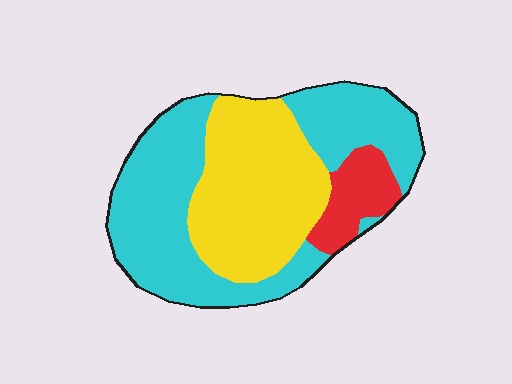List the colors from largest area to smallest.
From largest to smallest: cyan, yellow, red.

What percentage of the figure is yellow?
Yellow takes up about three eighths (3/8) of the figure.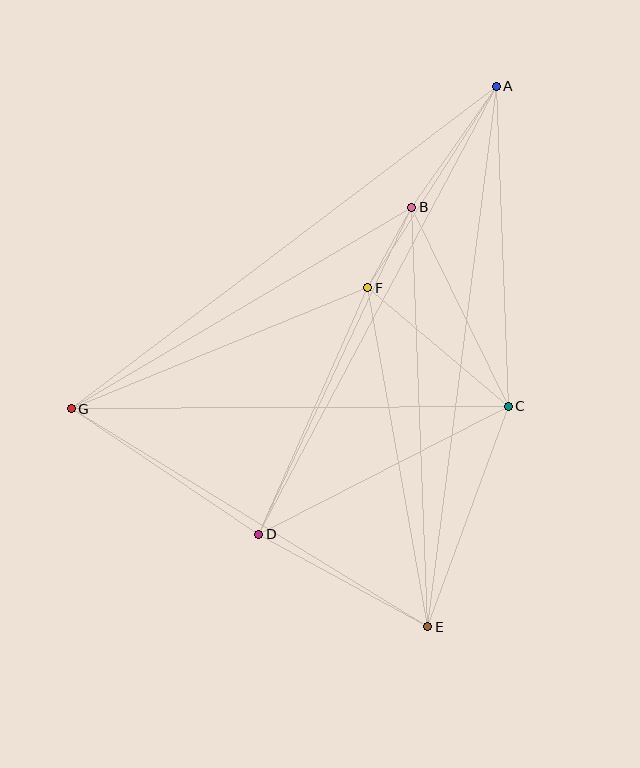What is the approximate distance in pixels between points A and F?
The distance between A and F is approximately 239 pixels.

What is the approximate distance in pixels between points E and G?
The distance between E and G is approximately 418 pixels.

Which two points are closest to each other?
Points B and F are closest to each other.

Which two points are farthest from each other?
Points A and E are farthest from each other.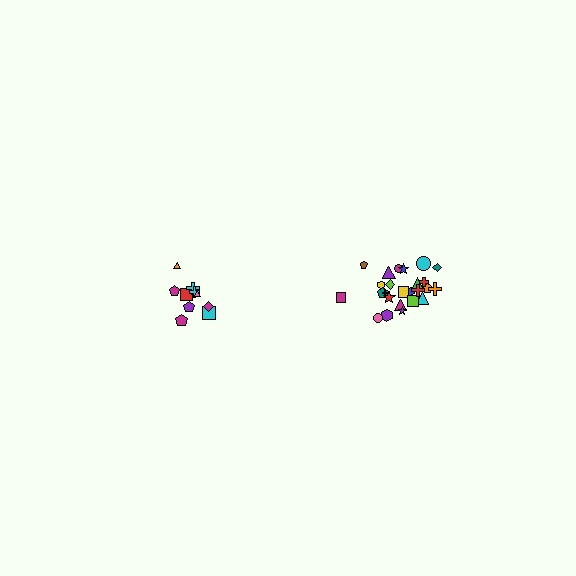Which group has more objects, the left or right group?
The right group.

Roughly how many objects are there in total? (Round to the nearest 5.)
Roughly 35 objects in total.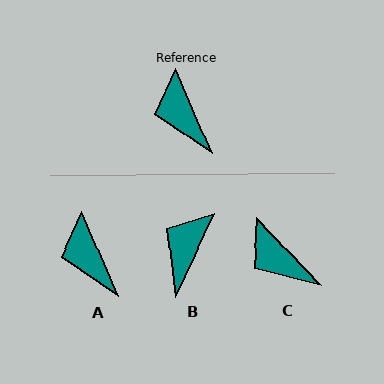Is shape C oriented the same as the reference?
No, it is off by about 21 degrees.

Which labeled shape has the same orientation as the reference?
A.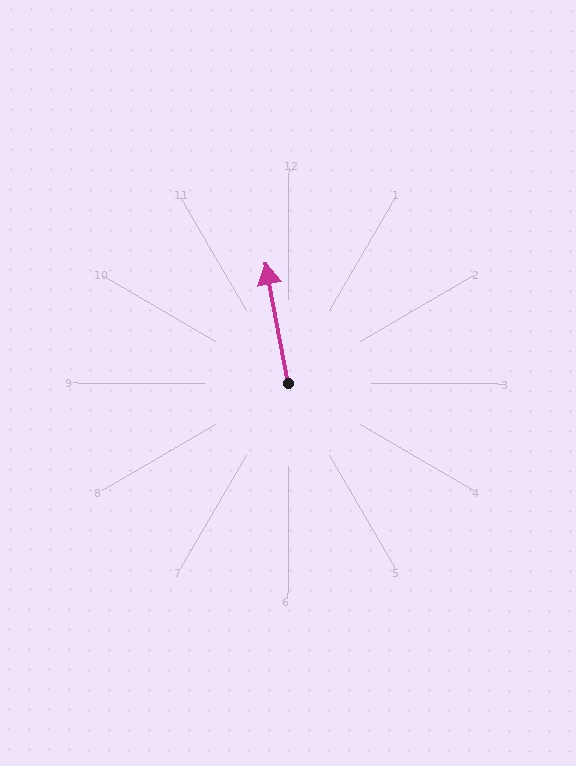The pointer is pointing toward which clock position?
Roughly 12 o'clock.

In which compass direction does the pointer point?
North.